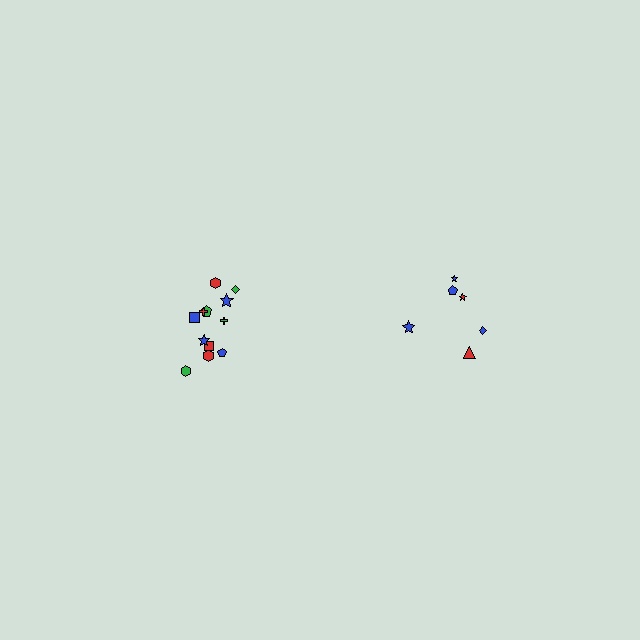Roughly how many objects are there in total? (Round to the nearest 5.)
Roughly 20 objects in total.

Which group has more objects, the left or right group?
The left group.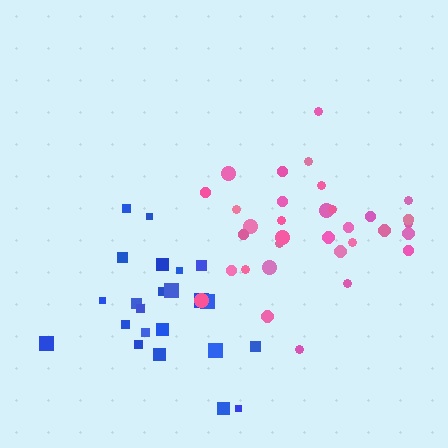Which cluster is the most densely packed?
Blue.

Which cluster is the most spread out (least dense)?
Pink.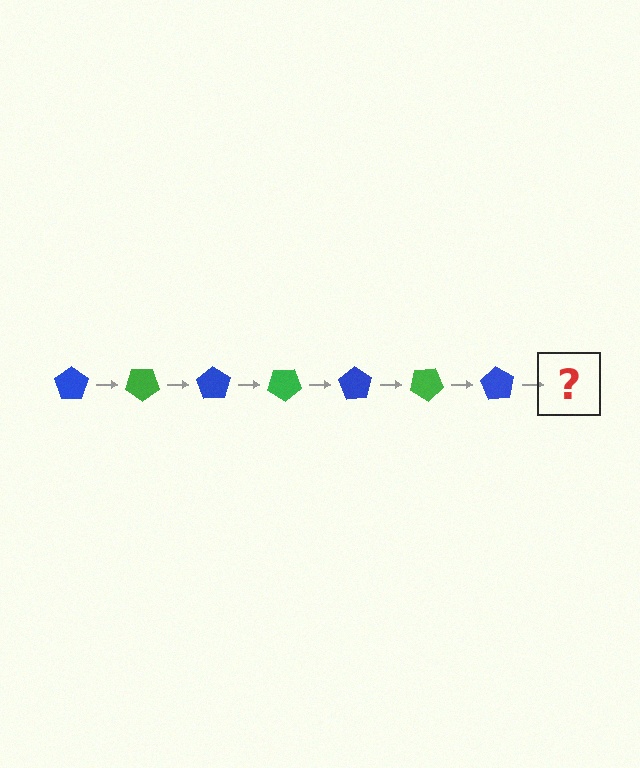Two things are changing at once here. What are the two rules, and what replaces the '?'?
The two rules are that it rotates 35 degrees each step and the color cycles through blue and green. The '?' should be a green pentagon, rotated 245 degrees from the start.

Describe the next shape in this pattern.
It should be a green pentagon, rotated 245 degrees from the start.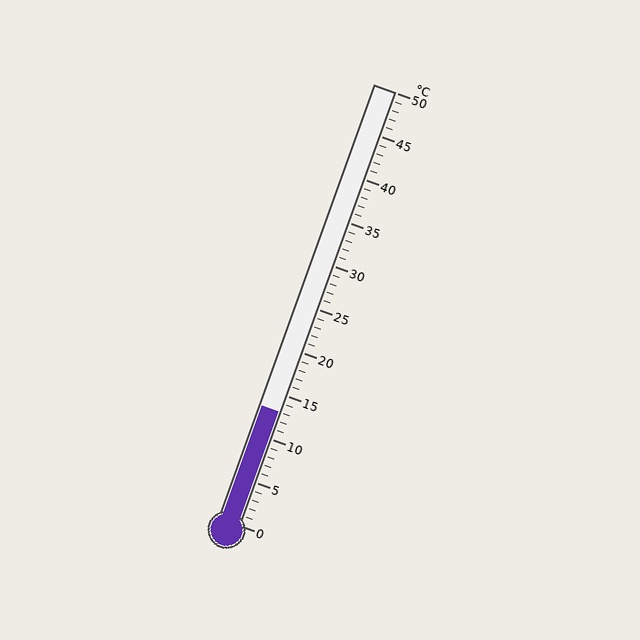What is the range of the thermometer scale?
The thermometer scale ranges from 0°C to 50°C.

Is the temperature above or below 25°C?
The temperature is below 25°C.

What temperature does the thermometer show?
The thermometer shows approximately 13°C.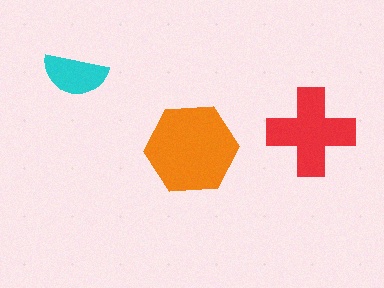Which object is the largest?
The orange hexagon.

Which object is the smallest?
The cyan semicircle.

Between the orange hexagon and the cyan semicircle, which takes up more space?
The orange hexagon.